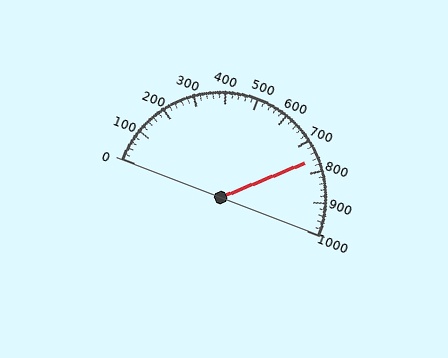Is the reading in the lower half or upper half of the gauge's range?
The reading is in the upper half of the range (0 to 1000).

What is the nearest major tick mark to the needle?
The nearest major tick mark is 800.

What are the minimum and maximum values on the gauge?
The gauge ranges from 0 to 1000.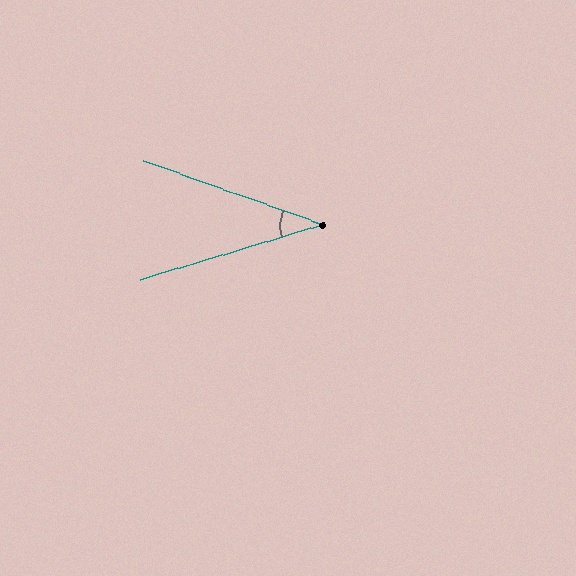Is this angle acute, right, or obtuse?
It is acute.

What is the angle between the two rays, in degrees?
Approximately 36 degrees.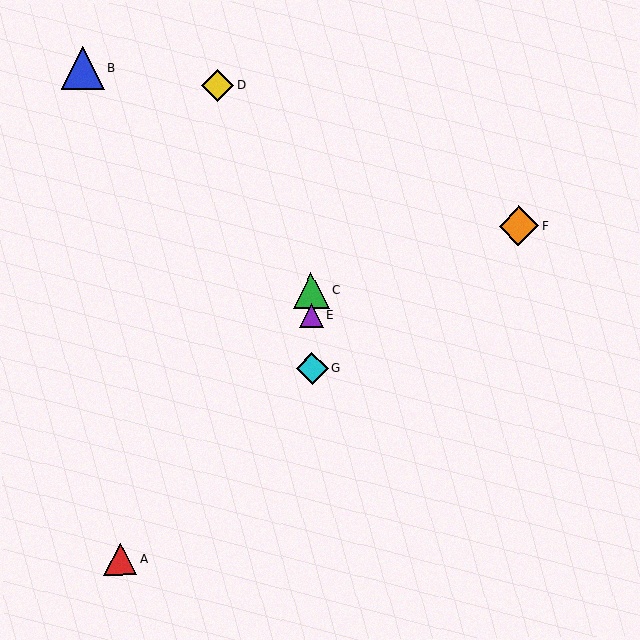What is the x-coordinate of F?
Object F is at x≈519.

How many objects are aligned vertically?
3 objects (C, E, G) are aligned vertically.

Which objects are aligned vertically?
Objects C, E, G are aligned vertically.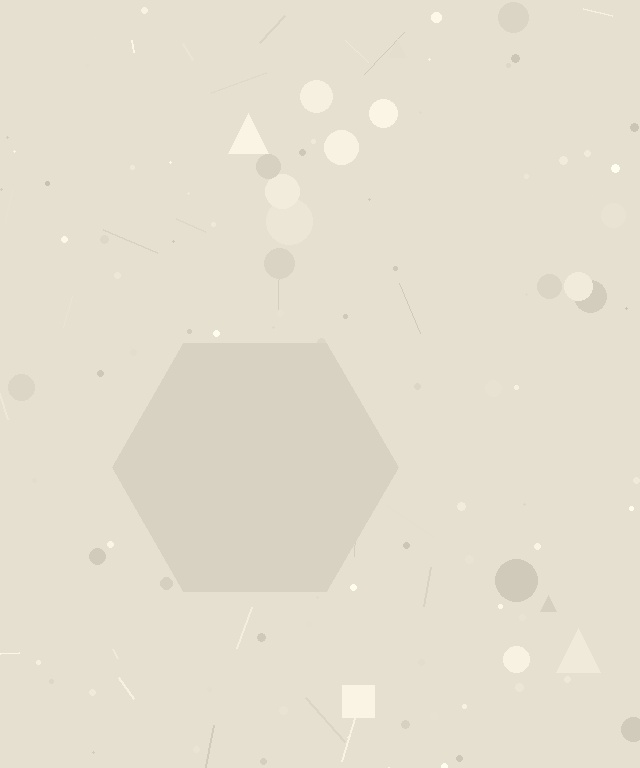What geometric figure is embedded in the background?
A hexagon is embedded in the background.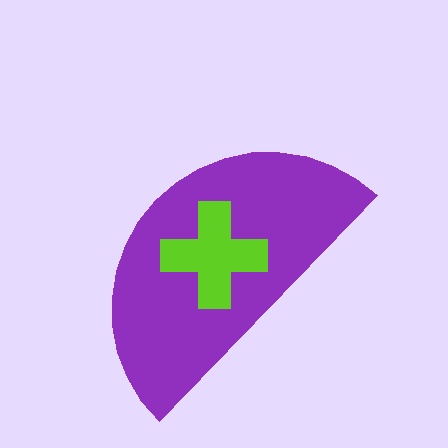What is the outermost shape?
The purple semicircle.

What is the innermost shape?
The lime cross.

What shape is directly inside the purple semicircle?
The lime cross.